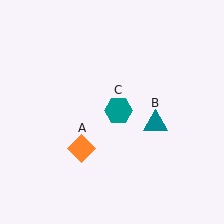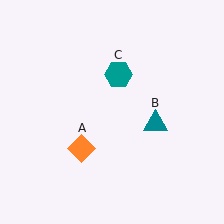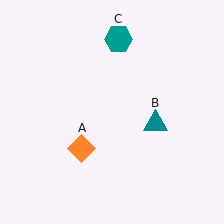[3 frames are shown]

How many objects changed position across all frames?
1 object changed position: teal hexagon (object C).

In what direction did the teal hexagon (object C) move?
The teal hexagon (object C) moved up.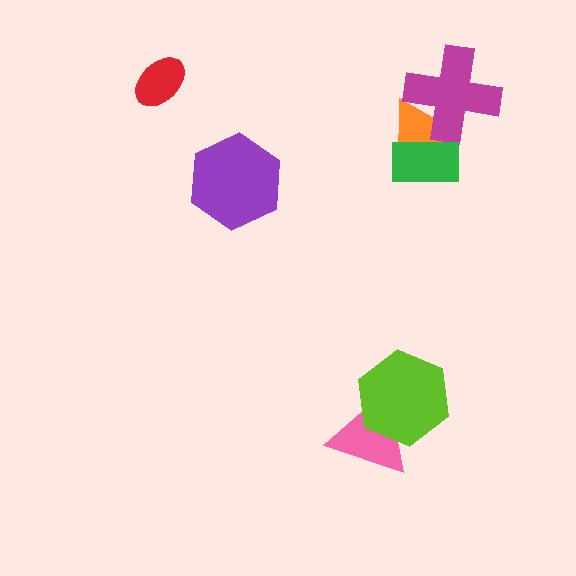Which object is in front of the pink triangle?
The lime hexagon is in front of the pink triangle.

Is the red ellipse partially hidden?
No, no other shape covers it.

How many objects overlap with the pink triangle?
1 object overlaps with the pink triangle.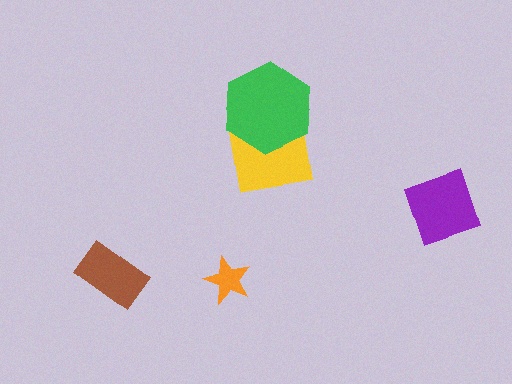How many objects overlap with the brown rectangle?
0 objects overlap with the brown rectangle.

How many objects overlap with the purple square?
0 objects overlap with the purple square.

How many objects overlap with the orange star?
0 objects overlap with the orange star.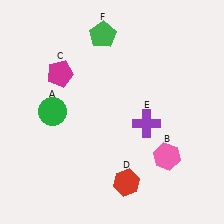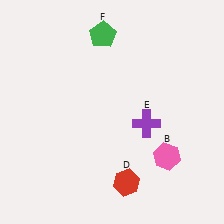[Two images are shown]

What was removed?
The green circle (A), the magenta pentagon (C) were removed in Image 2.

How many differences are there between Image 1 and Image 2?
There are 2 differences between the two images.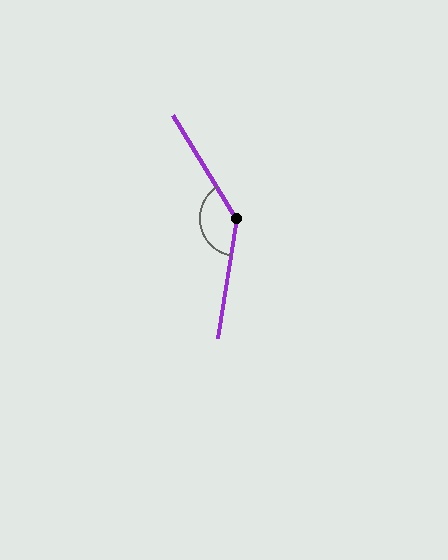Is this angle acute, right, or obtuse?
It is obtuse.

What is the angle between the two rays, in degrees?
Approximately 139 degrees.